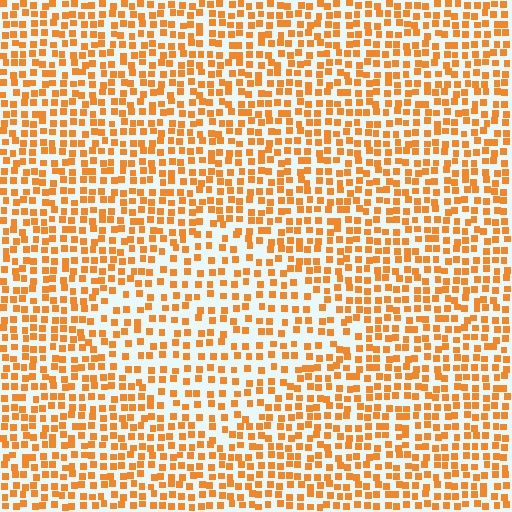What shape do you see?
I see a diamond.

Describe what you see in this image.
The image contains small orange elements arranged at two different densities. A diamond-shaped region is visible where the elements are less densely packed than the surrounding area.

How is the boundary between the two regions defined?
The boundary is defined by a change in element density (approximately 1.5x ratio). All elements are the same color, size, and shape.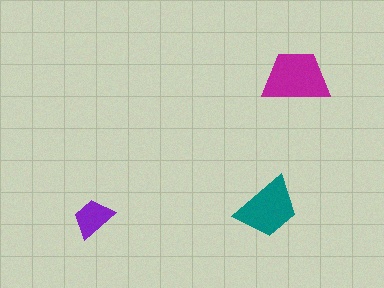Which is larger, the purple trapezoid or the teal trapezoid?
The teal one.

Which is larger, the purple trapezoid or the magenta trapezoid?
The magenta one.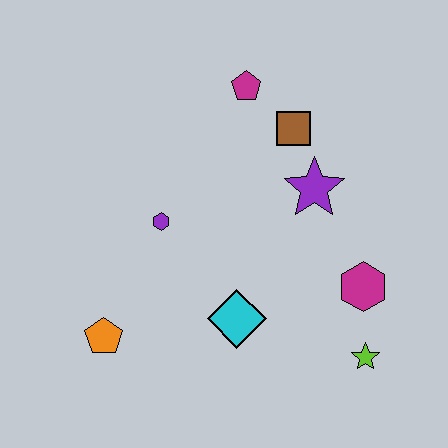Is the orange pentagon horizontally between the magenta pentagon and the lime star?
No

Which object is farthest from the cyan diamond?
The magenta pentagon is farthest from the cyan diamond.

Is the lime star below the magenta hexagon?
Yes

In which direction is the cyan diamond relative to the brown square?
The cyan diamond is below the brown square.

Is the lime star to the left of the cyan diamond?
No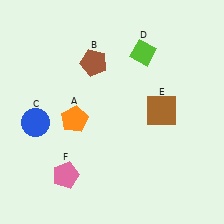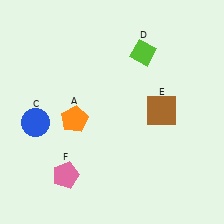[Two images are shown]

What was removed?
The brown pentagon (B) was removed in Image 2.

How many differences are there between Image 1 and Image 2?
There is 1 difference between the two images.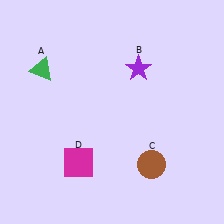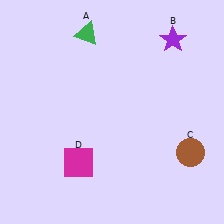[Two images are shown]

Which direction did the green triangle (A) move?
The green triangle (A) moved right.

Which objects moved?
The objects that moved are: the green triangle (A), the purple star (B), the brown circle (C).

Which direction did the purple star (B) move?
The purple star (B) moved right.